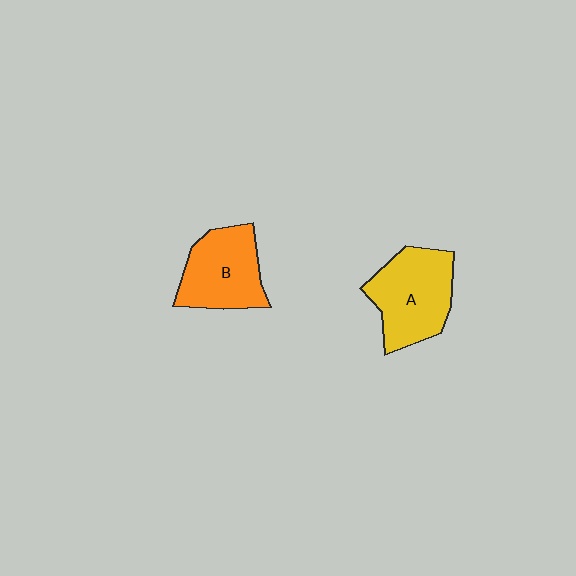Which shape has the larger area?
Shape A (yellow).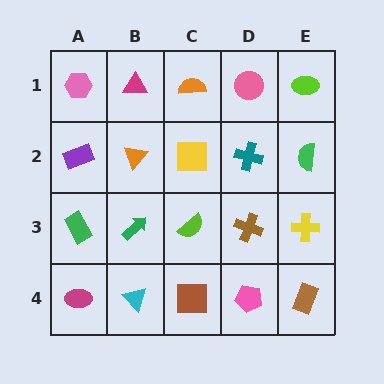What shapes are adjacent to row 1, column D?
A teal cross (row 2, column D), an orange semicircle (row 1, column C), a lime ellipse (row 1, column E).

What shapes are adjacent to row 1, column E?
A green semicircle (row 2, column E), a pink circle (row 1, column D).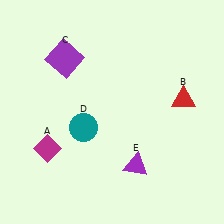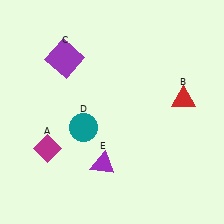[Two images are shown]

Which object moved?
The purple triangle (E) moved left.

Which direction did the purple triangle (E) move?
The purple triangle (E) moved left.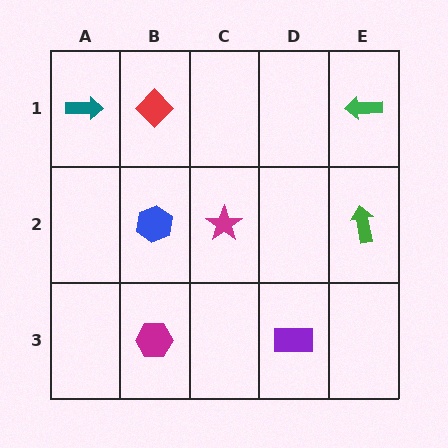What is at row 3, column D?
A purple rectangle.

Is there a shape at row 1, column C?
No, that cell is empty.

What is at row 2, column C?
A magenta star.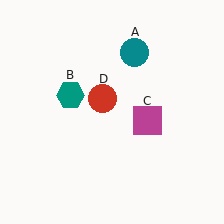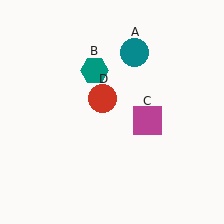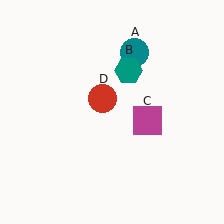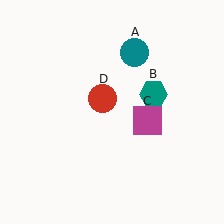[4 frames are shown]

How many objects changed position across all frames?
1 object changed position: teal hexagon (object B).